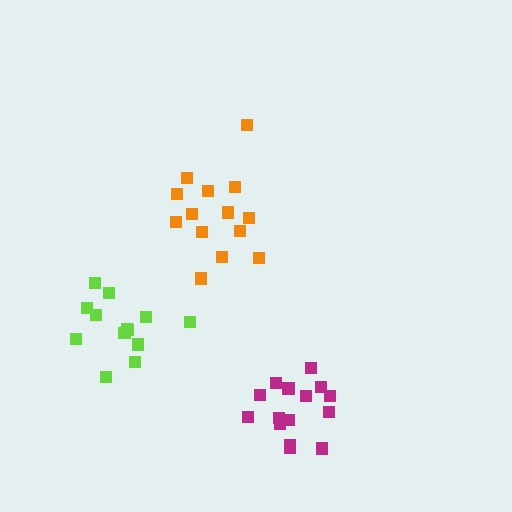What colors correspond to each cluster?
The clusters are colored: lime, orange, magenta.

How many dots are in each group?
Group 1: 13 dots, Group 2: 14 dots, Group 3: 15 dots (42 total).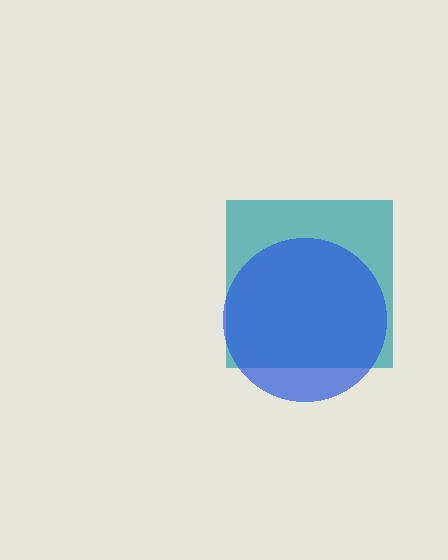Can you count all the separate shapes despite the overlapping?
Yes, there are 2 separate shapes.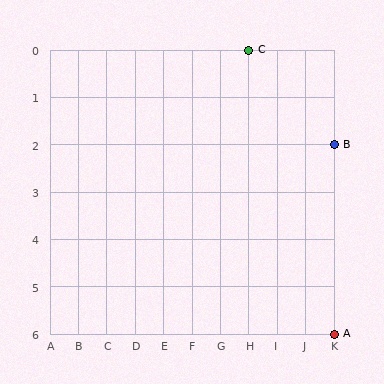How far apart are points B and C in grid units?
Points B and C are 3 columns and 2 rows apart (about 3.6 grid units diagonally).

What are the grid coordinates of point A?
Point A is at grid coordinates (K, 6).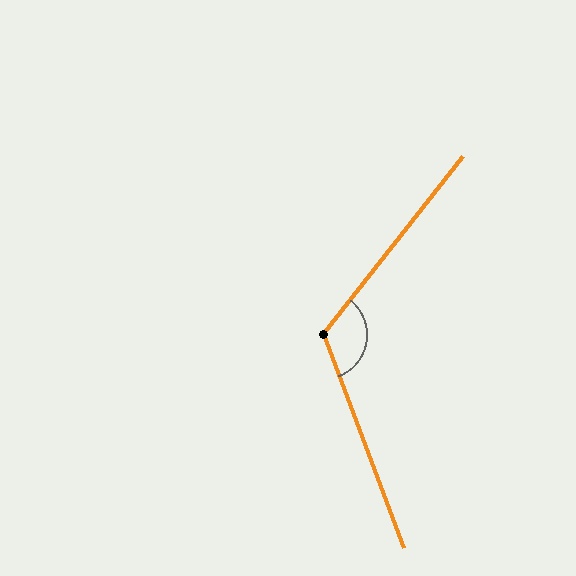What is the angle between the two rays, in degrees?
Approximately 121 degrees.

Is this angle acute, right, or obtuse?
It is obtuse.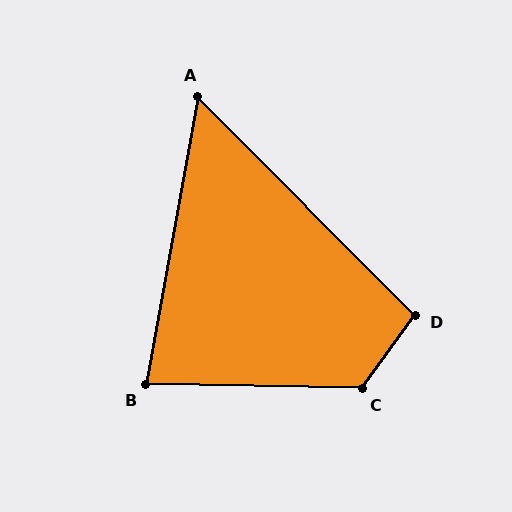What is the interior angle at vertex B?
Approximately 81 degrees (acute).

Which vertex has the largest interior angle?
C, at approximately 125 degrees.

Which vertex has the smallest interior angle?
A, at approximately 55 degrees.